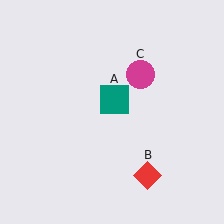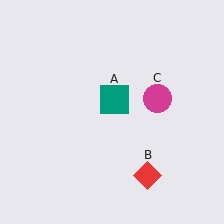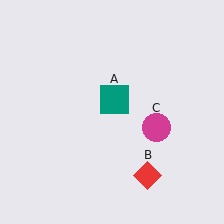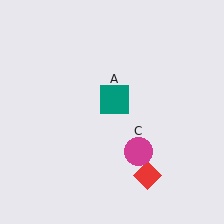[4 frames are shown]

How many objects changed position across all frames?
1 object changed position: magenta circle (object C).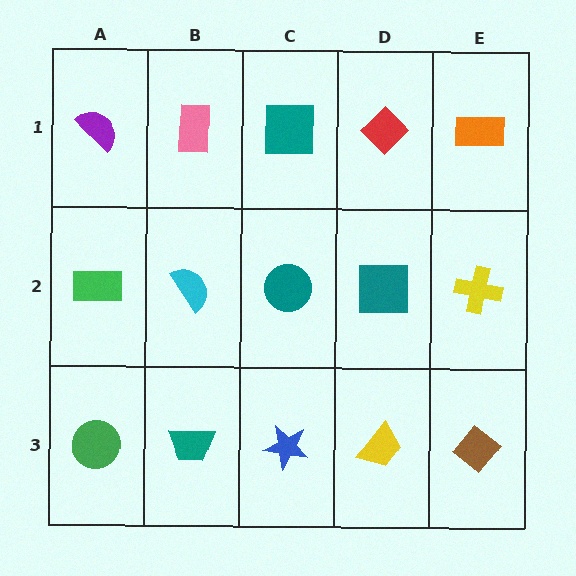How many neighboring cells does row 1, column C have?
3.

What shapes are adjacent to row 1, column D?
A teal square (row 2, column D), a teal square (row 1, column C), an orange rectangle (row 1, column E).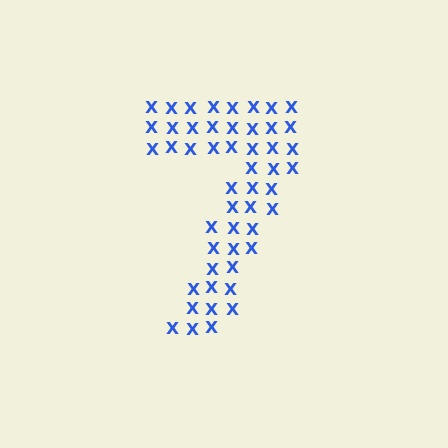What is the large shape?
The large shape is the digit 7.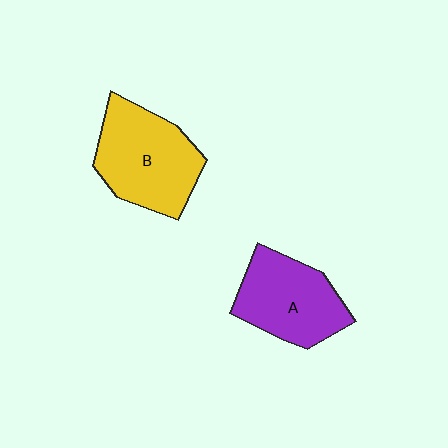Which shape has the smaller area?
Shape A (purple).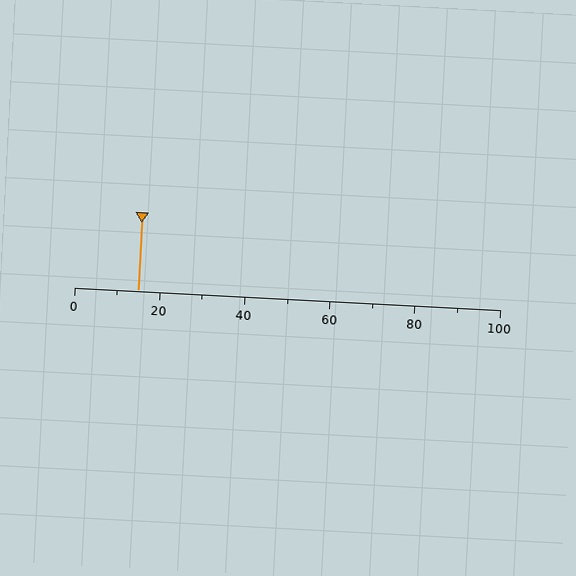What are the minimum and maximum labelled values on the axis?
The axis runs from 0 to 100.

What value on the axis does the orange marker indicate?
The marker indicates approximately 15.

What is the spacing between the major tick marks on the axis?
The major ticks are spaced 20 apart.